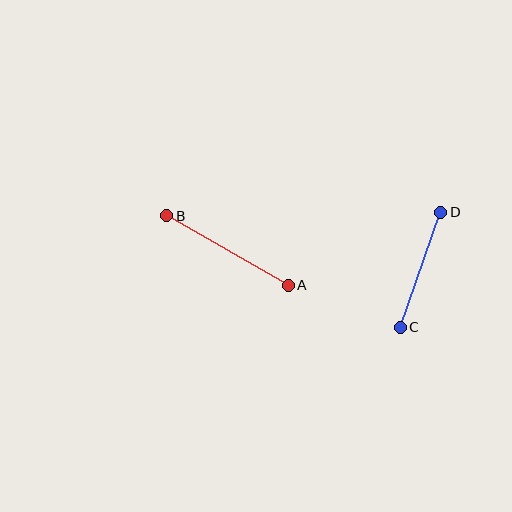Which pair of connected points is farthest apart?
Points A and B are farthest apart.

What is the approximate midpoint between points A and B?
The midpoint is at approximately (228, 250) pixels.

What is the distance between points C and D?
The distance is approximately 122 pixels.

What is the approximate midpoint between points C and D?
The midpoint is at approximately (421, 270) pixels.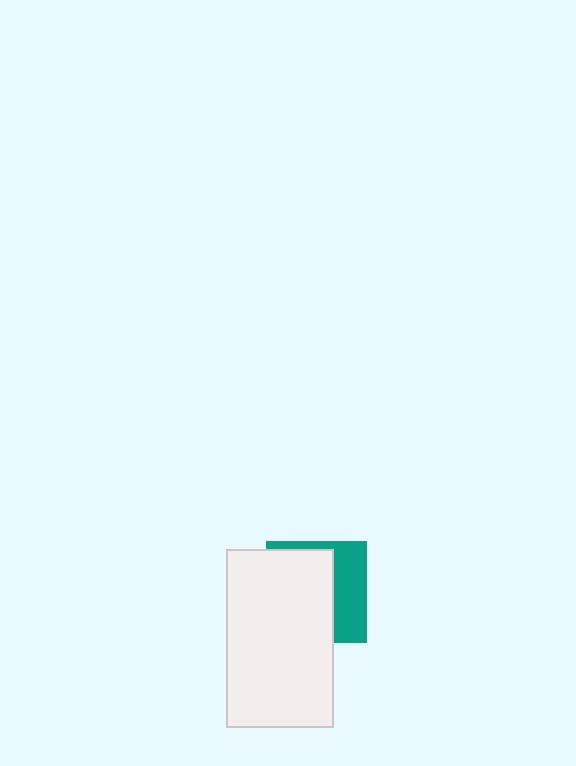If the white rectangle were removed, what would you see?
You would see the complete teal square.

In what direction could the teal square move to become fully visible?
The teal square could move right. That would shift it out from behind the white rectangle entirely.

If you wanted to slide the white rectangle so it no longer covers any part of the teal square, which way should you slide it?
Slide it left — that is the most direct way to separate the two shapes.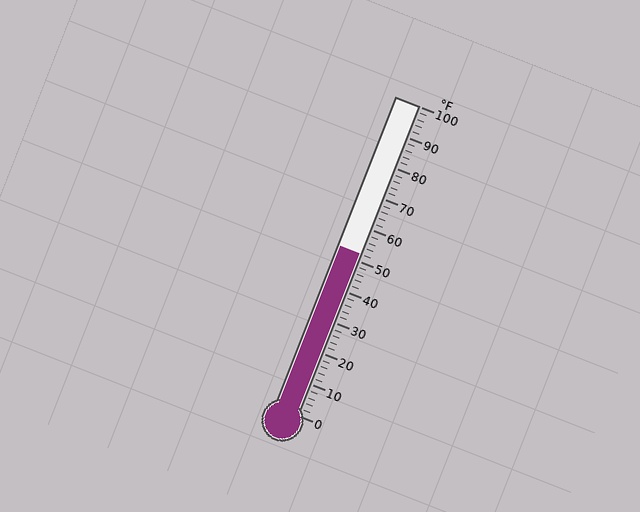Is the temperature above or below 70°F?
The temperature is below 70°F.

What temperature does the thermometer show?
The thermometer shows approximately 52°F.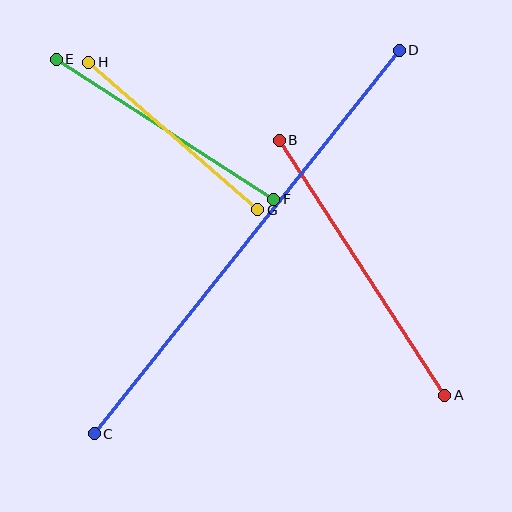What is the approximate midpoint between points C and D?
The midpoint is at approximately (247, 242) pixels.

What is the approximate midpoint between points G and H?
The midpoint is at approximately (173, 136) pixels.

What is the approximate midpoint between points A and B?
The midpoint is at approximately (362, 268) pixels.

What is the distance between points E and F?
The distance is approximately 258 pixels.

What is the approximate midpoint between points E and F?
The midpoint is at approximately (165, 129) pixels.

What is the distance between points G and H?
The distance is approximately 225 pixels.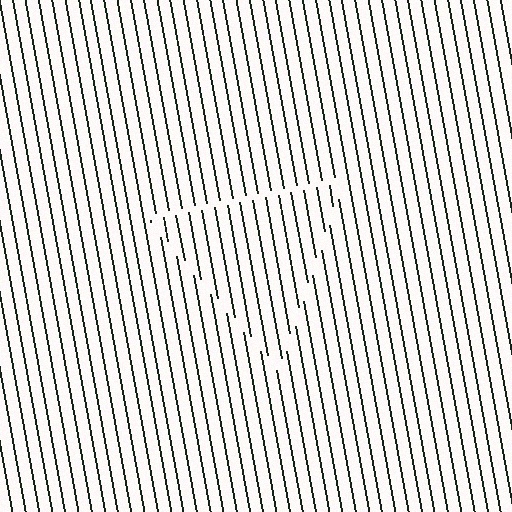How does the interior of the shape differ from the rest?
The interior of the shape contains the same grating, shifted by half a period — the contour is defined by the phase discontinuity where line-ends from the inner and outer gratings abut.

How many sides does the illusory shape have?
3 sides — the line-ends trace a triangle.